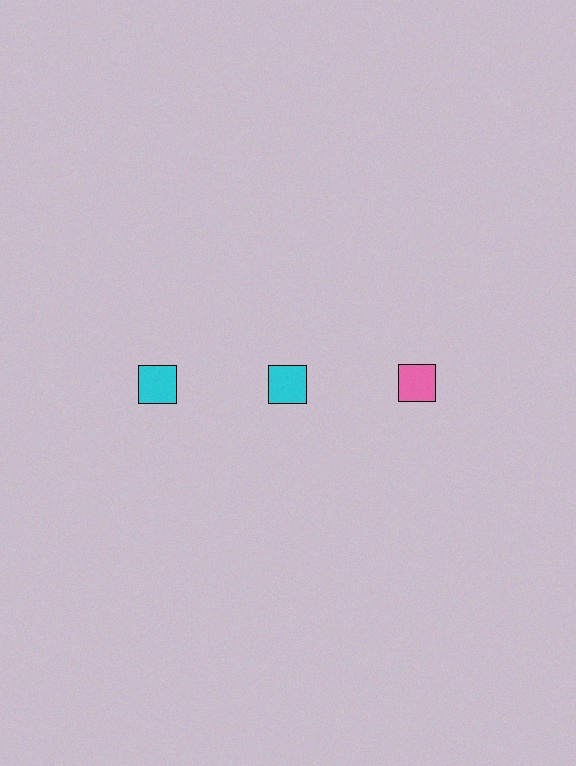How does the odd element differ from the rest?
It has a different color: pink instead of cyan.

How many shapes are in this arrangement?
There are 3 shapes arranged in a grid pattern.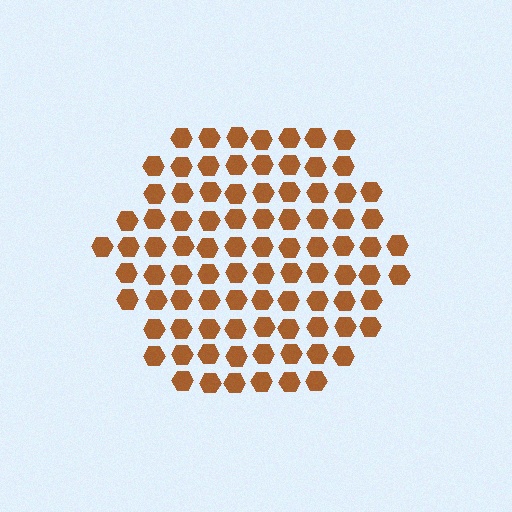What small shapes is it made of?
It is made of small hexagons.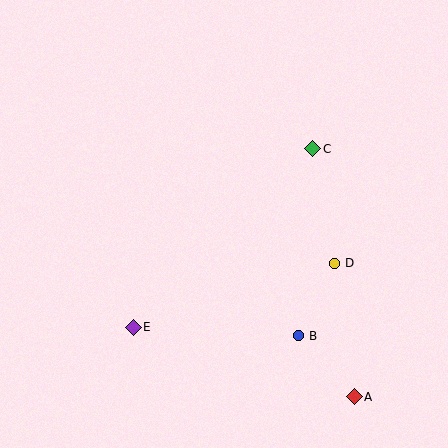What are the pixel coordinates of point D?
Point D is at (335, 263).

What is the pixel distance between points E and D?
The distance between E and D is 211 pixels.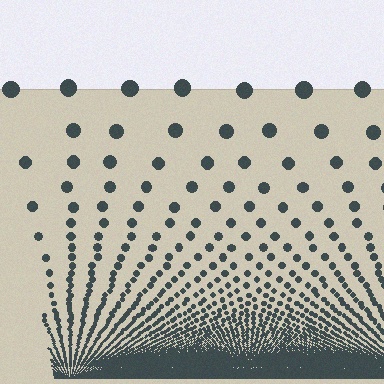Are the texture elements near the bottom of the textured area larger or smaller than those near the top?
Smaller. The gradient is inverted — elements near the bottom are smaller and denser.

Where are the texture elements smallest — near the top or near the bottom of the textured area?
Near the bottom.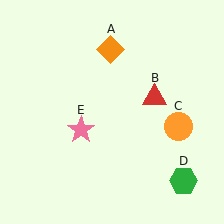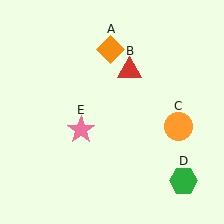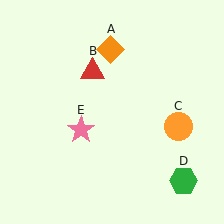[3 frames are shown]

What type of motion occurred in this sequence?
The red triangle (object B) rotated counterclockwise around the center of the scene.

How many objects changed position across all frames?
1 object changed position: red triangle (object B).